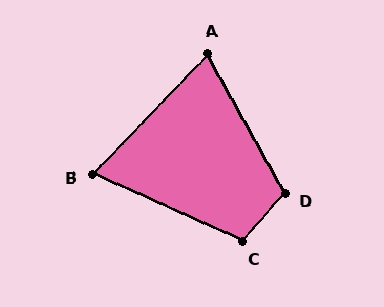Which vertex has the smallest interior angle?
B, at approximately 70 degrees.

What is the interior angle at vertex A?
Approximately 73 degrees (acute).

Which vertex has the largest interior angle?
D, at approximately 110 degrees.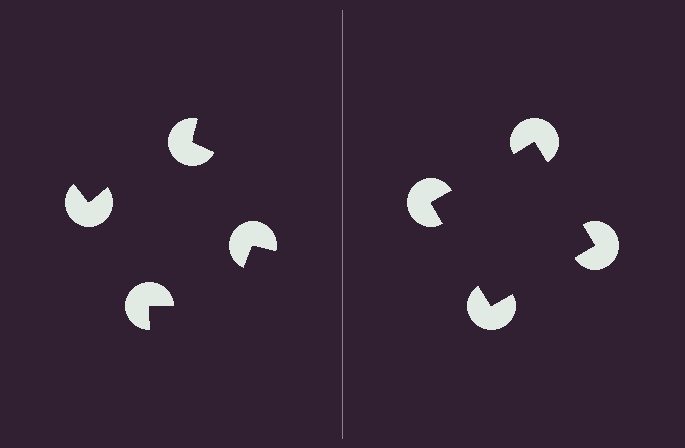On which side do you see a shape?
An illusory square appears on the right side. On the left side the wedge cuts are rotated, so no coherent shape forms.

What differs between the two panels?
The pac-man discs are positioned identically on both sides; only the wedge orientations differ. On the right they align to a square; on the left they are misaligned.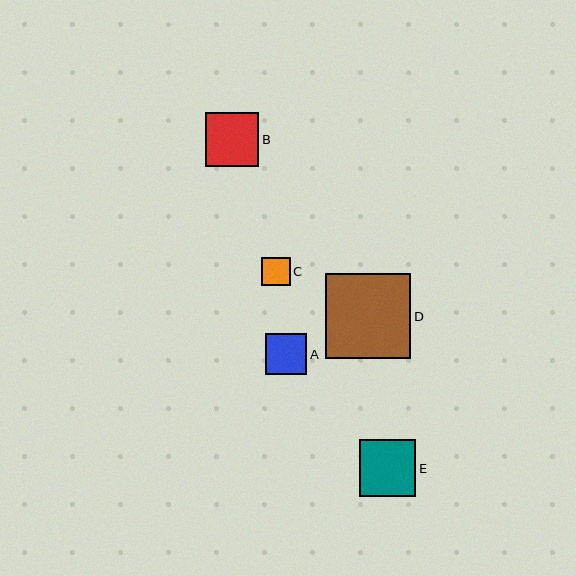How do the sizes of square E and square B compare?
Square E and square B are approximately the same size.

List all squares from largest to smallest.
From largest to smallest: D, E, B, A, C.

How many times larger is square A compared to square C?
Square A is approximately 1.4 times the size of square C.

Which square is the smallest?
Square C is the smallest with a size of approximately 29 pixels.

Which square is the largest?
Square D is the largest with a size of approximately 85 pixels.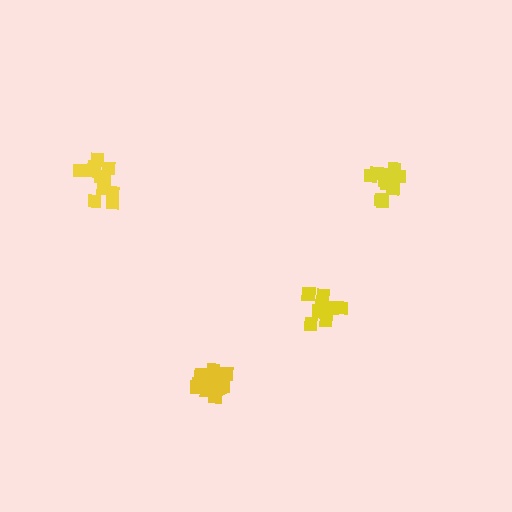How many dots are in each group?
Group 1: 8 dots, Group 2: 13 dots, Group 3: 11 dots, Group 4: 10 dots (42 total).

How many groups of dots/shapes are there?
There are 4 groups.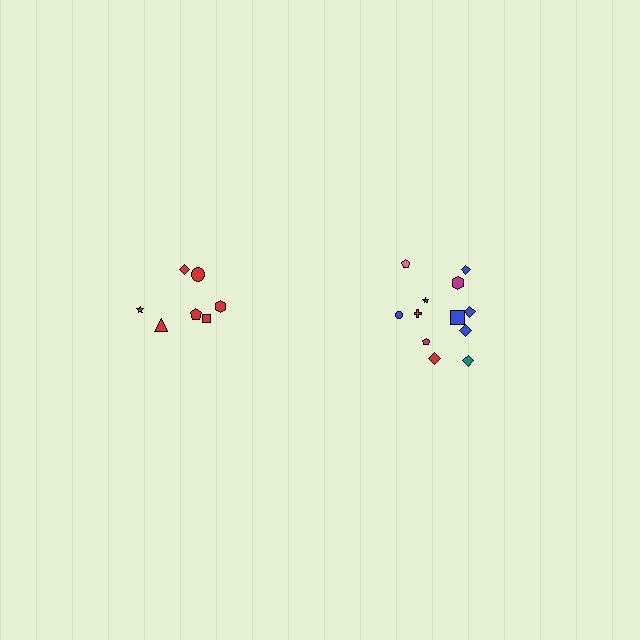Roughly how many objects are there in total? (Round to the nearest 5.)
Roughly 20 objects in total.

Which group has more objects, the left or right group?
The right group.